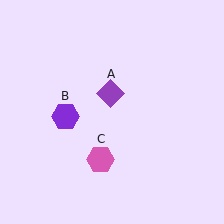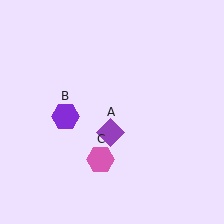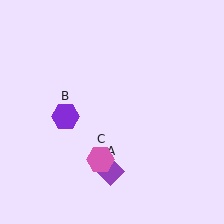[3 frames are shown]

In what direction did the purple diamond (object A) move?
The purple diamond (object A) moved down.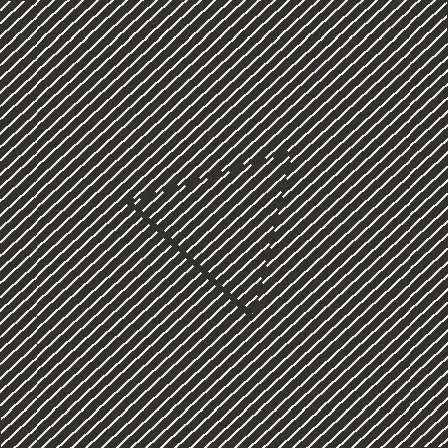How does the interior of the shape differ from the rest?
The interior of the shape contains the same grating, shifted by half a period — the contour is defined by the phase discontinuity where line-ends from the inner and outer gratings abut.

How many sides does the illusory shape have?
3 sides — the line-ends trace a triangle.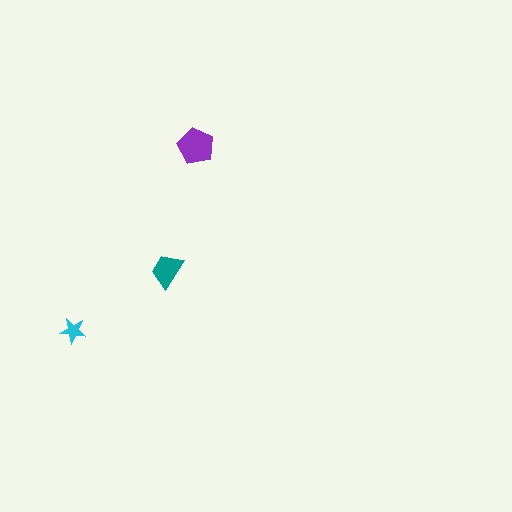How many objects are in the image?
There are 3 objects in the image.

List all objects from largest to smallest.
The purple pentagon, the teal trapezoid, the cyan star.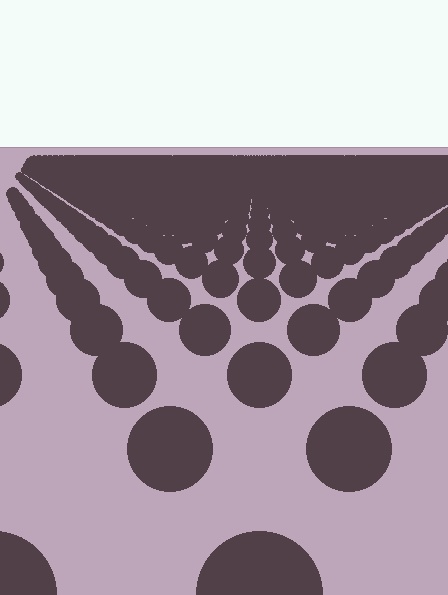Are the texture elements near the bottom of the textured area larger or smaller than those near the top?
Larger. Near the bottom, elements are closer to the viewer and appear at a bigger on-screen size.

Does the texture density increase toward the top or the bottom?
Density increases toward the top.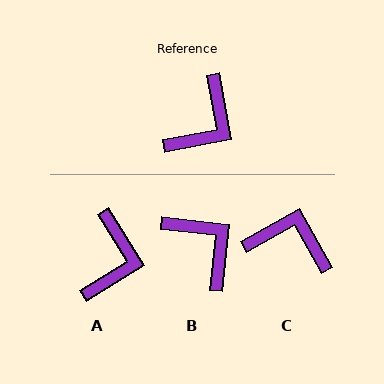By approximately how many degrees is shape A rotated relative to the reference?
Approximately 21 degrees counter-clockwise.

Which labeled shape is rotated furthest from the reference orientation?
C, about 109 degrees away.